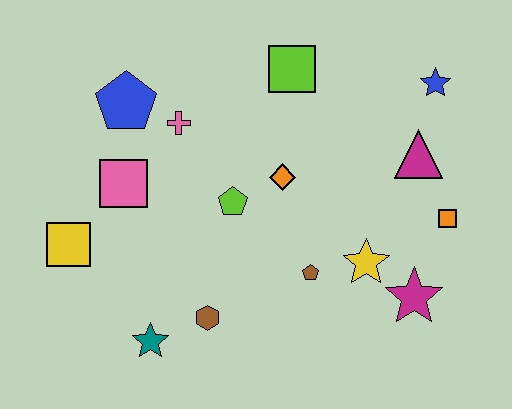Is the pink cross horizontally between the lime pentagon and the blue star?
No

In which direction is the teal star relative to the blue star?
The teal star is to the left of the blue star.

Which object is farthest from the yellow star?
The yellow square is farthest from the yellow star.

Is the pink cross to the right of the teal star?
Yes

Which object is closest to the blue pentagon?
The pink cross is closest to the blue pentagon.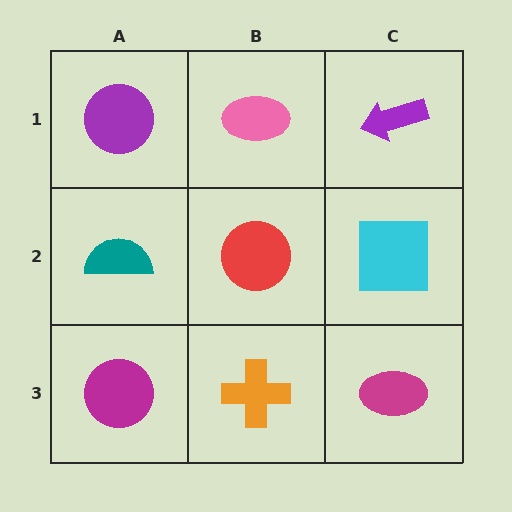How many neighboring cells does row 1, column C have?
2.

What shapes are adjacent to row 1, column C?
A cyan square (row 2, column C), a pink ellipse (row 1, column B).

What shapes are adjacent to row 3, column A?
A teal semicircle (row 2, column A), an orange cross (row 3, column B).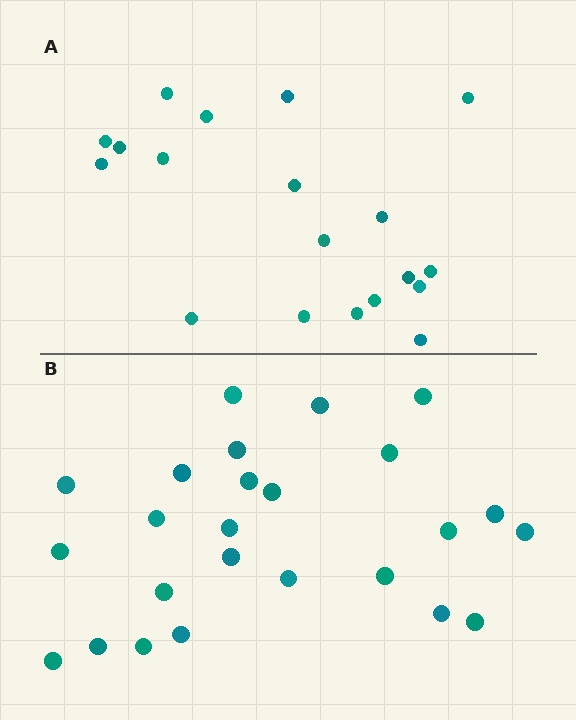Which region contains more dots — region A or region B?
Region B (the bottom region) has more dots.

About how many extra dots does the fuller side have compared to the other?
Region B has about 6 more dots than region A.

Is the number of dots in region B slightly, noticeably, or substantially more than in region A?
Region B has noticeably more, but not dramatically so. The ratio is roughly 1.3 to 1.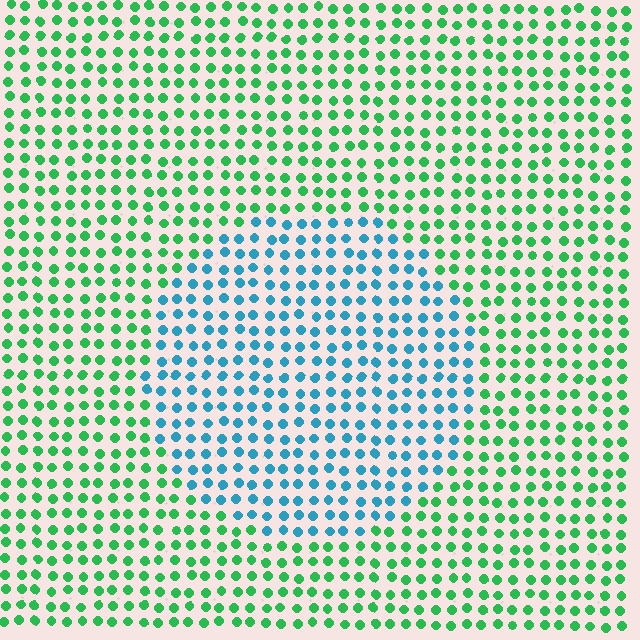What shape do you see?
I see a circle.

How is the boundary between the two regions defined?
The boundary is defined purely by a slight shift in hue (about 56 degrees). Spacing, size, and orientation are identical on both sides.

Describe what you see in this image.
The image is filled with small green elements in a uniform arrangement. A circle-shaped region is visible where the elements are tinted to a slightly different hue, forming a subtle color boundary.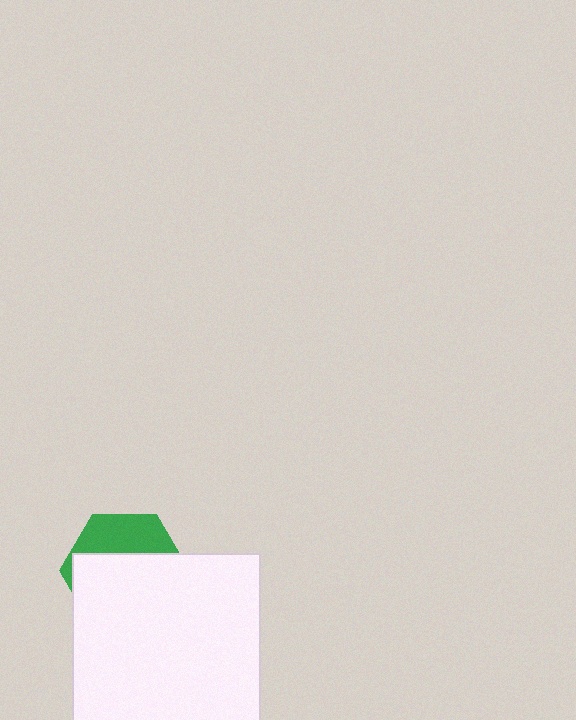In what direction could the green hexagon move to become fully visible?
The green hexagon could move up. That would shift it out from behind the white square entirely.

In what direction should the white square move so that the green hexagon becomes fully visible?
The white square should move down. That is the shortest direction to clear the overlap and leave the green hexagon fully visible.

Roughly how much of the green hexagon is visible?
A small part of it is visible (roughly 34%).